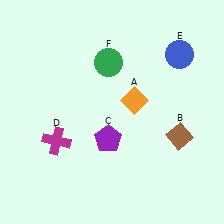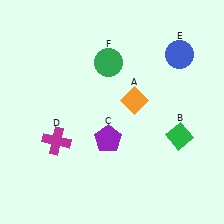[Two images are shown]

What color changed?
The diamond (B) changed from brown in Image 1 to green in Image 2.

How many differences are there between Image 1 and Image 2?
There is 1 difference between the two images.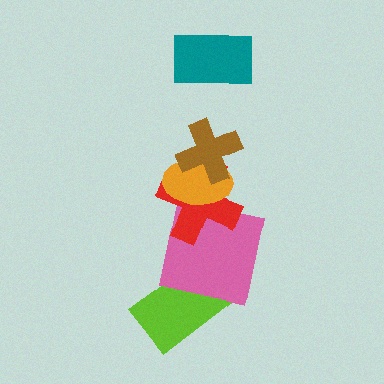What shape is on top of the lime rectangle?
The pink square is on top of the lime rectangle.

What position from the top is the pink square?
The pink square is 5th from the top.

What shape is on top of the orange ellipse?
The brown cross is on top of the orange ellipse.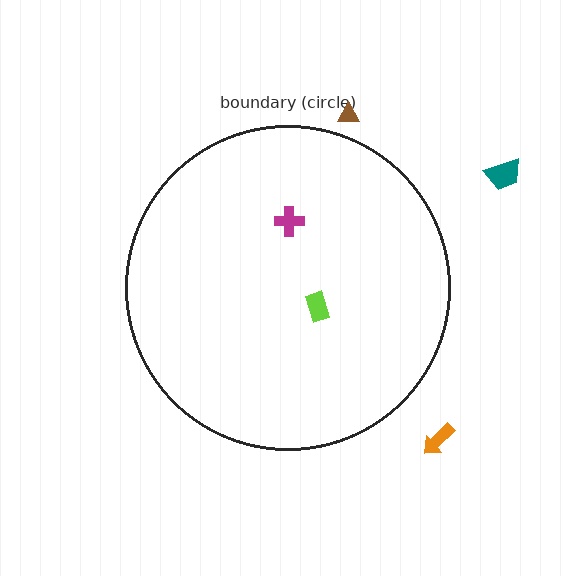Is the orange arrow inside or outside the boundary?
Outside.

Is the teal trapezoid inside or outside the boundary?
Outside.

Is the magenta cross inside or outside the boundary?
Inside.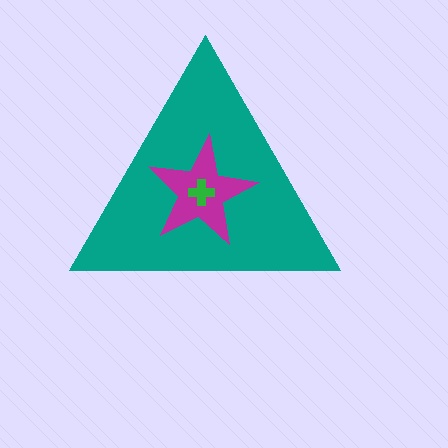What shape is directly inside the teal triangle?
The magenta star.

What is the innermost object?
The green cross.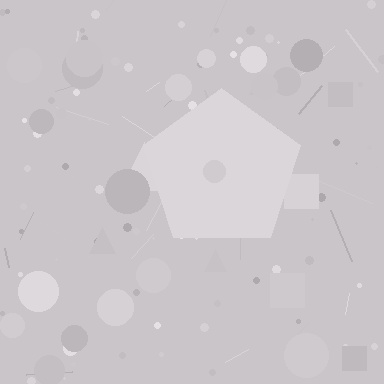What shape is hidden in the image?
A pentagon is hidden in the image.